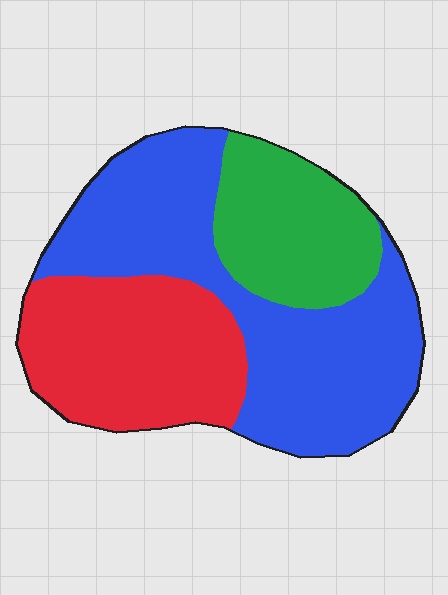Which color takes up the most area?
Blue, at roughly 50%.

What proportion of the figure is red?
Red covers around 30% of the figure.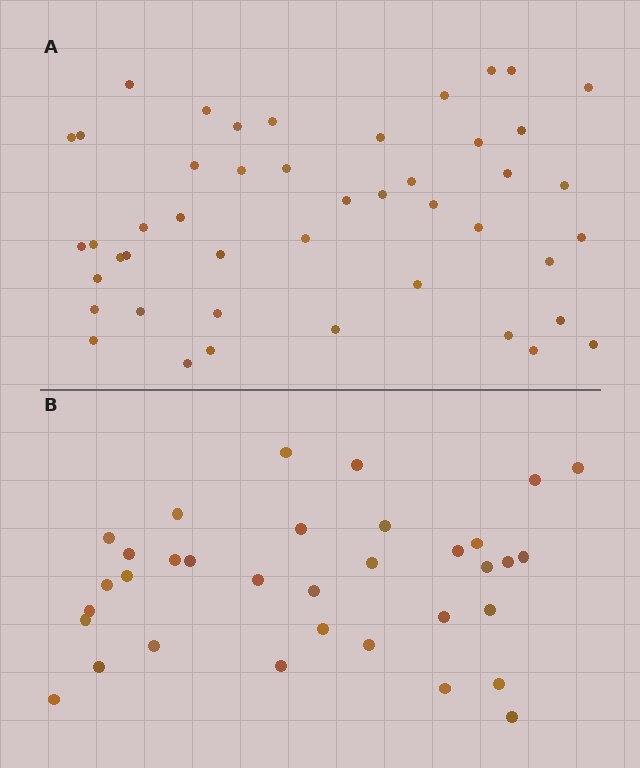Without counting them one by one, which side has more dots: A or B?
Region A (the top region) has more dots.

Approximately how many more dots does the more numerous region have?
Region A has roughly 12 or so more dots than region B.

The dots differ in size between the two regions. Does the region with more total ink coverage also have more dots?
No. Region B has more total ink coverage because its dots are larger, but region A actually contains more individual dots. Total area can be misleading — the number of items is what matters here.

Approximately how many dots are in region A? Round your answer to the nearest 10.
About 50 dots. (The exact count is 46, which rounds to 50.)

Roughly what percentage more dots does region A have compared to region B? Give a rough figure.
About 35% more.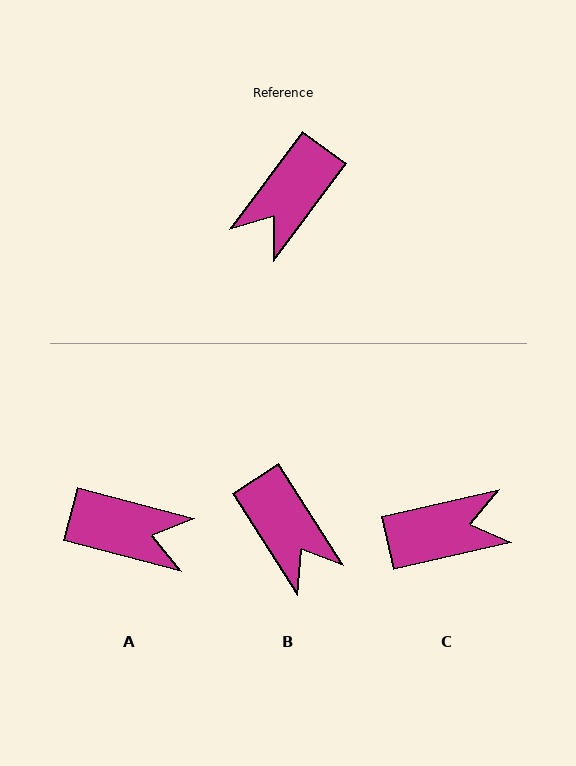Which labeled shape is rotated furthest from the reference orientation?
C, about 140 degrees away.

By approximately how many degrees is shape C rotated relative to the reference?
Approximately 140 degrees counter-clockwise.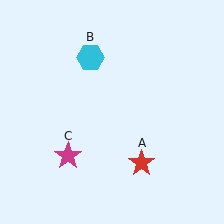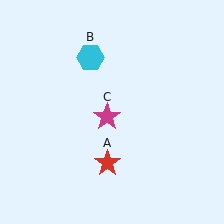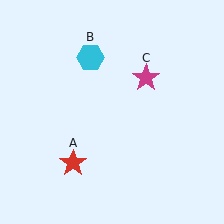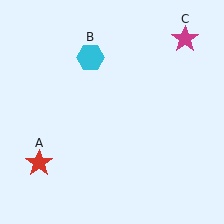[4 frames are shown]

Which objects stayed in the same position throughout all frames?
Cyan hexagon (object B) remained stationary.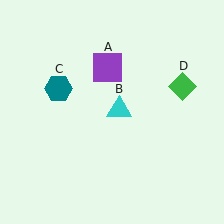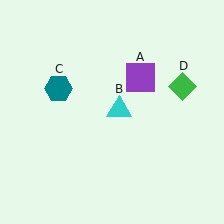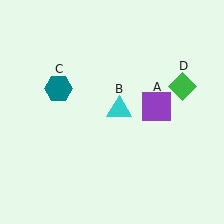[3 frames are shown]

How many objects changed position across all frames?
1 object changed position: purple square (object A).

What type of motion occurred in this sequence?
The purple square (object A) rotated clockwise around the center of the scene.